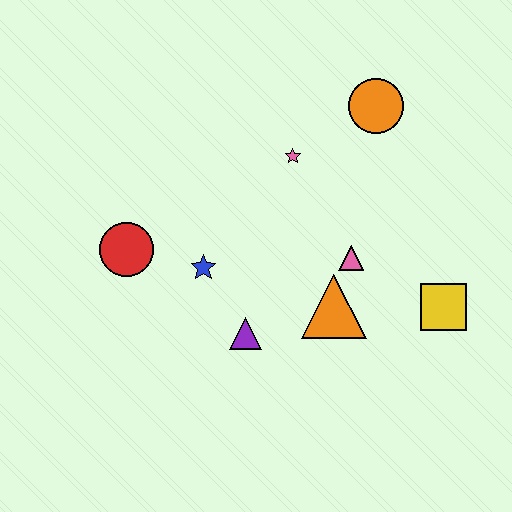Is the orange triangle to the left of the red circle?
No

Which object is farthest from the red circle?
The yellow square is farthest from the red circle.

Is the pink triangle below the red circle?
Yes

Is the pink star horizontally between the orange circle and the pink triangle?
No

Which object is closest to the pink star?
The orange circle is closest to the pink star.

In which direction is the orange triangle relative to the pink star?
The orange triangle is below the pink star.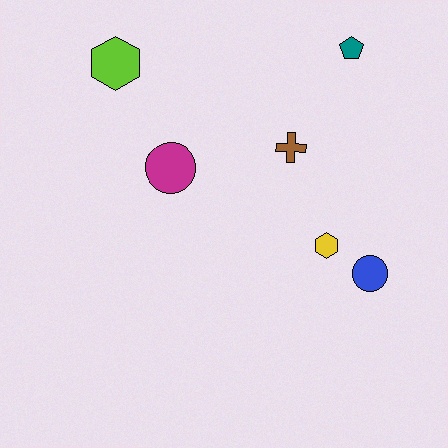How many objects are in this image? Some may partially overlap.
There are 6 objects.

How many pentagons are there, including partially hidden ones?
There is 1 pentagon.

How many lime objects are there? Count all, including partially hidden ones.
There is 1 lime object.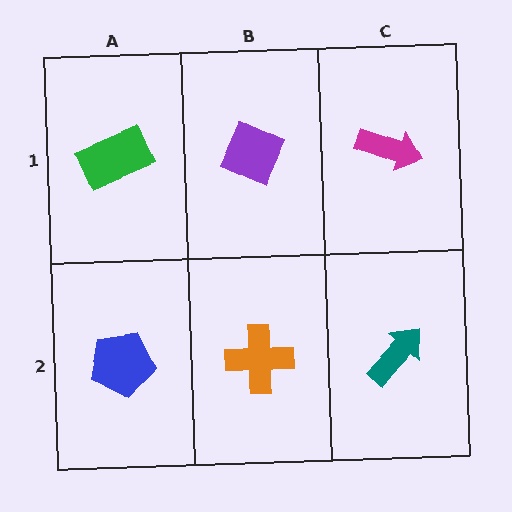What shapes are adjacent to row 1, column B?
An orange cross (row 2, column B), a green rectangle (row 1, column A), a magenta arrow (row 1, column C).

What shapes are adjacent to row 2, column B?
A purple diamond (row 1, column B), a blue pentagon (row 2, column A), a teal arrow (row 2, column C).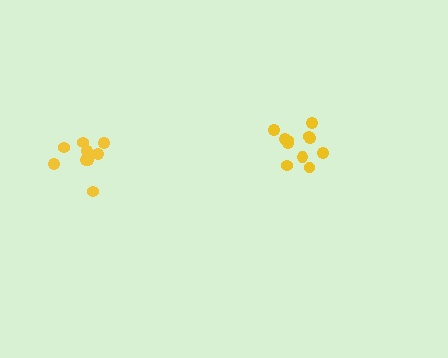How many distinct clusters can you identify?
There are 2 distinct clusters.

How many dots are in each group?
Group 1: 11 dots, Group 2: 9 dots (20 total).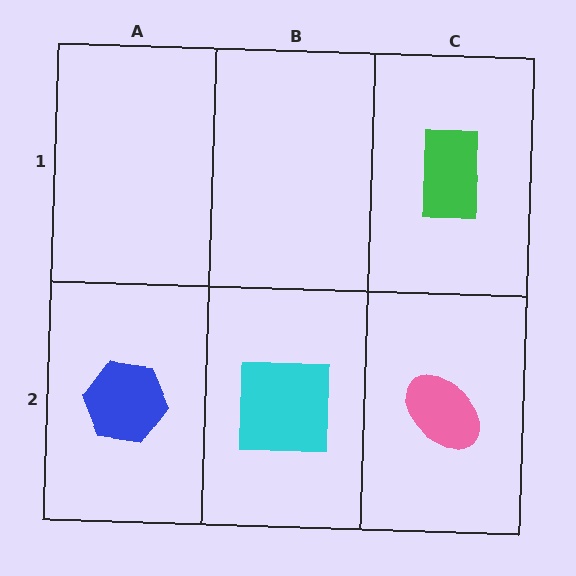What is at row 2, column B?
A cyan square.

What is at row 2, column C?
A pink ellipse.